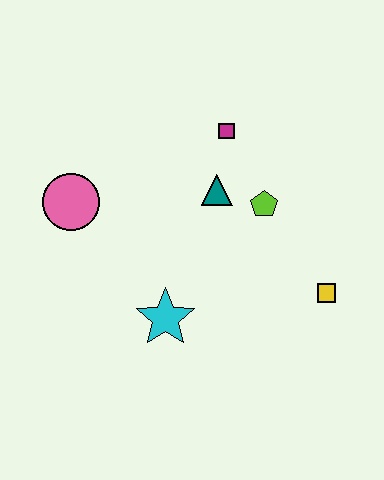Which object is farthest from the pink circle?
The yellow square is farthest from the pink circle.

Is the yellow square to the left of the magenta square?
No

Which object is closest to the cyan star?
The teal triangle is closest to the cyan star.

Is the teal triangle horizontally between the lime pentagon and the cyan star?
Yes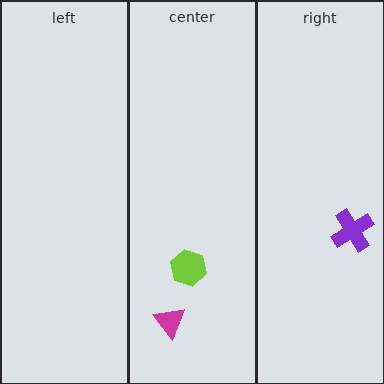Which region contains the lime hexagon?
The center region.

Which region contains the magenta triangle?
The center region.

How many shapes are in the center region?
2.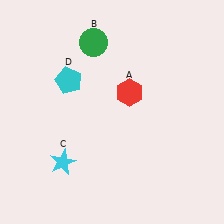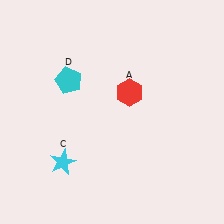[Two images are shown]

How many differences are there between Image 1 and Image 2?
There is 1 difference between the two images.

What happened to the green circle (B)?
The green circle (B) was removed in Image 2. It was in the top-left area of Image 1.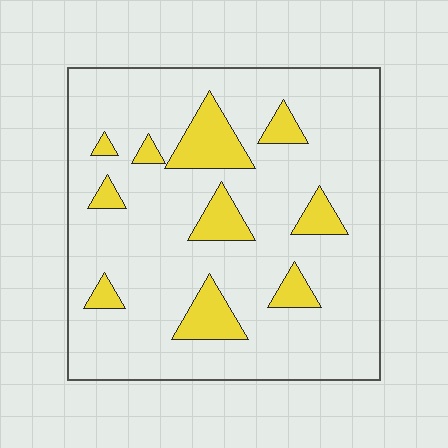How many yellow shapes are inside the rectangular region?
10.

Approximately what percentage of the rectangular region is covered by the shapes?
Approximately 15%.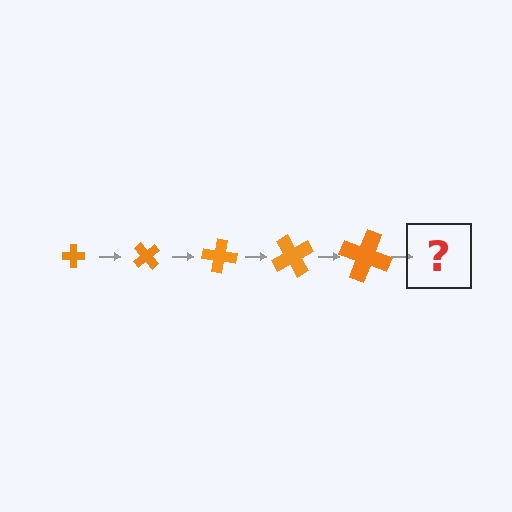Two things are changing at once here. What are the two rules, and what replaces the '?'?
The two rules are that the cross grows larger each step and it rotates 50 degrees each step. The '?' should be a cross, larger than the previous one and rotated 250 degrees from the start.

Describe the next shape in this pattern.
It should be a cross, larger than the previous one and rotated 250 degrees from the start.